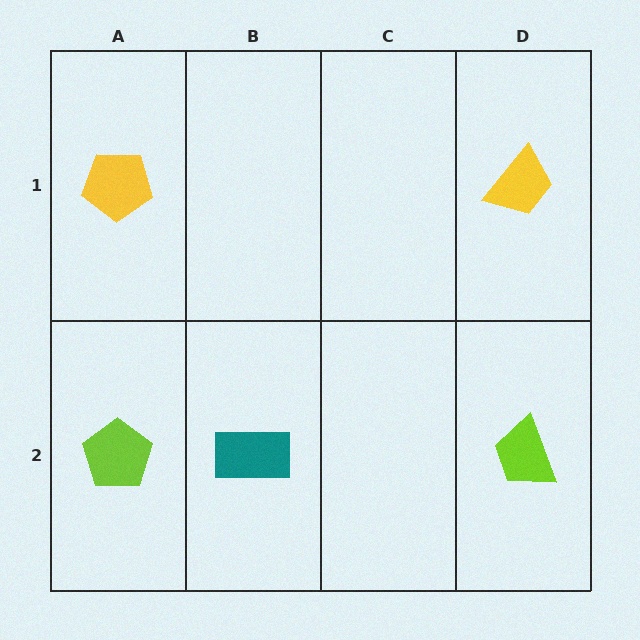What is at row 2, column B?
A teal rectangle.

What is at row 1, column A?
A yellow pentagon.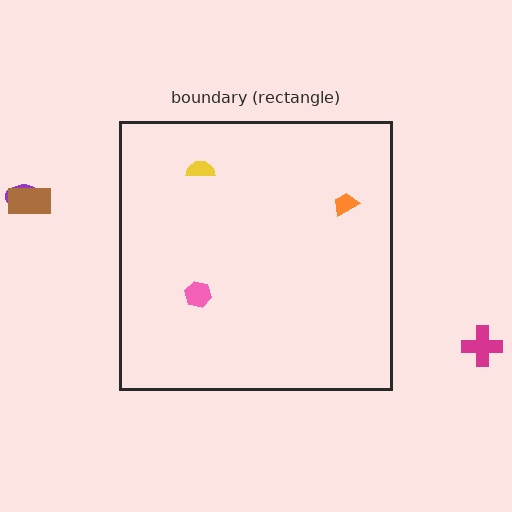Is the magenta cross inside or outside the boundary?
Outside.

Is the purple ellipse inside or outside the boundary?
Outside.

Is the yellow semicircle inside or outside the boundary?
Inside.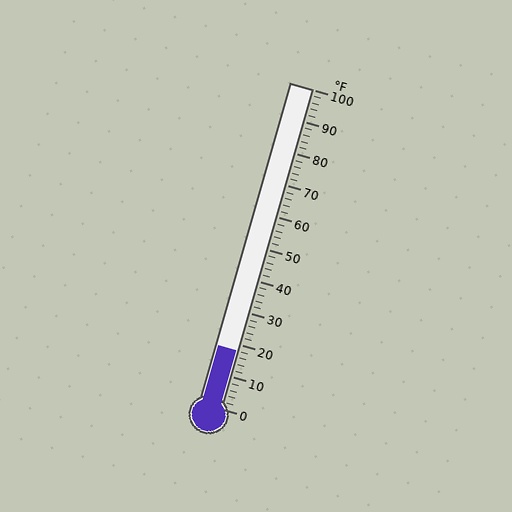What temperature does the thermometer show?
The thermometer shows approximately 18°F.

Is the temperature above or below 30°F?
The temperature is below 30°F.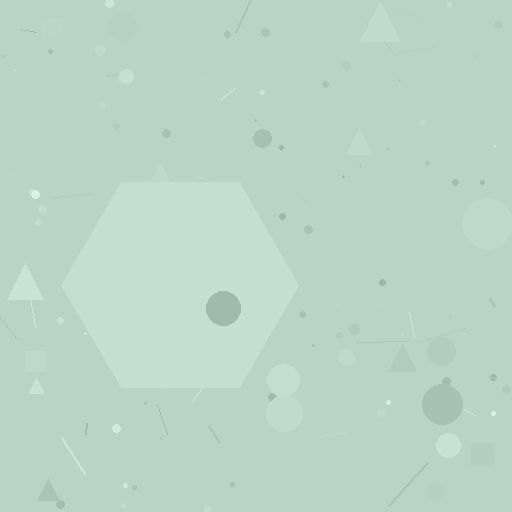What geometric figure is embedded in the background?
A hexagon is embedded in the background.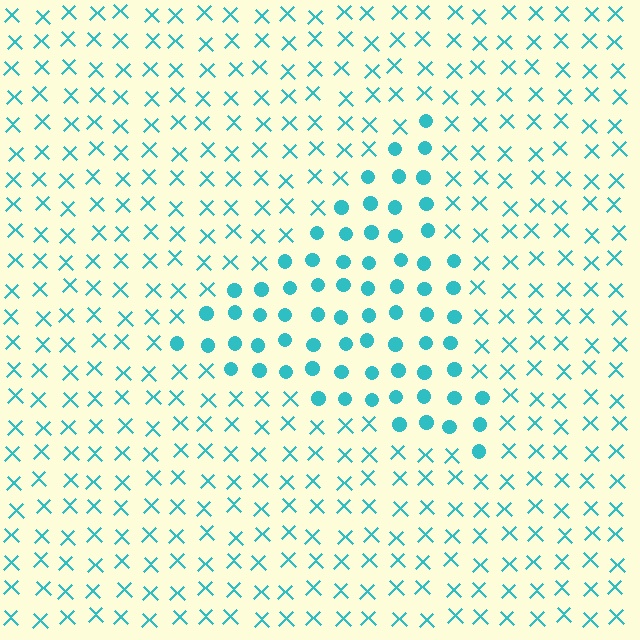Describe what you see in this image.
The image is filled with small cyan elements arranged in a uniform grid. A triangle-shaped region contains circles, while the surrounding area contains X marks. The boundary is defined purely by the change in element shape.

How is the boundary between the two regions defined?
The boundary is defined by a change in element shape: circles inside vs. X marks outside. All elements share the same color and spacing.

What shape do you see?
I see a triangle.